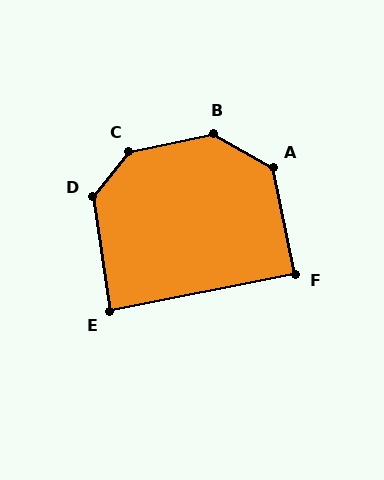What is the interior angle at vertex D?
Approximately 132 degrees (obtuse).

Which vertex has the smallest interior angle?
E, at approximately 88 degrees.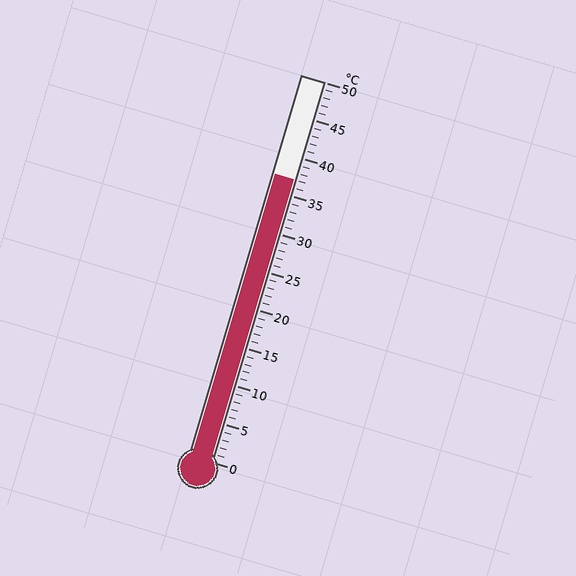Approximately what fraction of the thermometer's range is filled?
The thermometer is filled to approximately 75% of its range.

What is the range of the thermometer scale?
The thermometer scale ranges from 0°C to 50°C.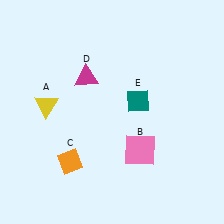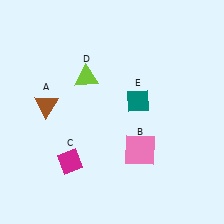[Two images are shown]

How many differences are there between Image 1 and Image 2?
There are 3 differences between the two images.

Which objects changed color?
A changed from yellow to brown. C changed from orange to magenta. D changed from magenta to lime.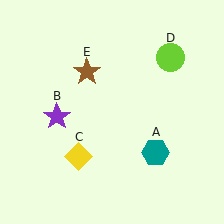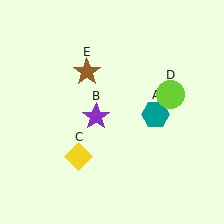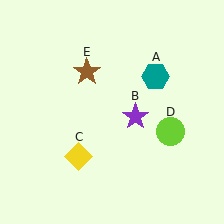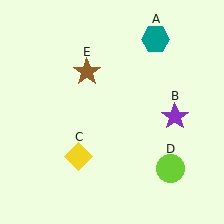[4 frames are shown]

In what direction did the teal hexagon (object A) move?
The teal hexagon (object A) moved up.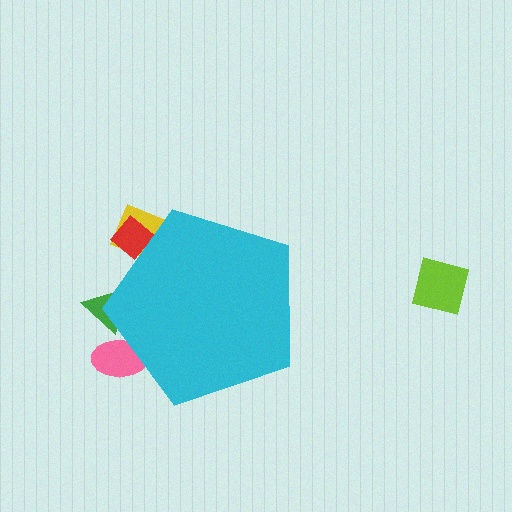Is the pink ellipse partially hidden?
Yes, the pink ellipse is partially hidden behind the cyan pentagon.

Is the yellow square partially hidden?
Yes, the yellow square is partially hidden behind the cyan pentagon.